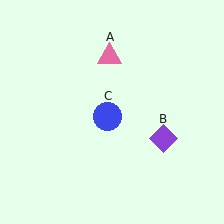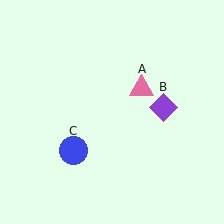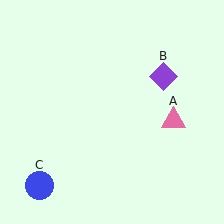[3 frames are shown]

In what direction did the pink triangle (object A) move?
The pink triangle (object A) moved down and to the right.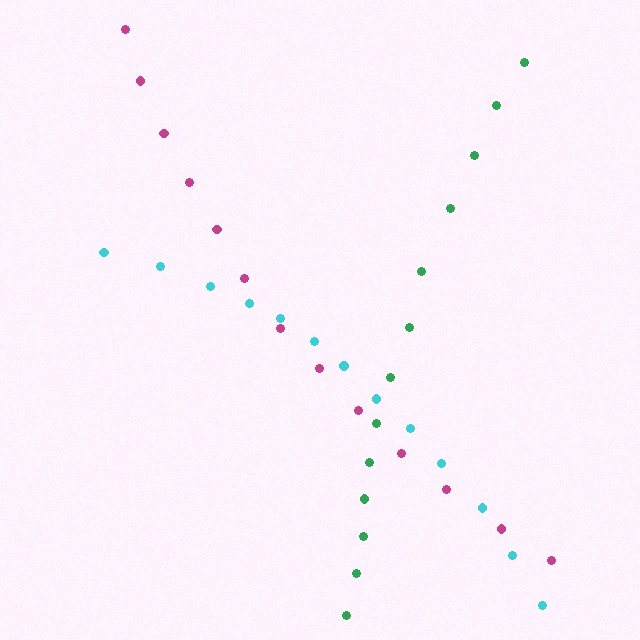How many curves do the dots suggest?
There are 3 distinct paths.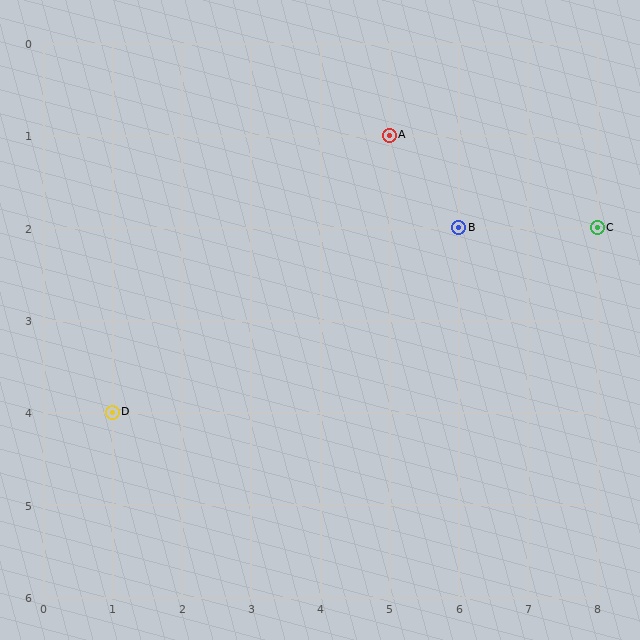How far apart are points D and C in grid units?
Points D and C are 7 columns and 2 rows apart (about 7.3 grid units diagonally).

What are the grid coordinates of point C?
Point C is at grid coordinates (8, 2).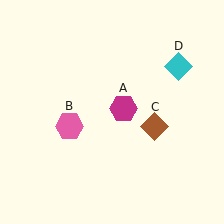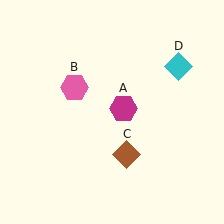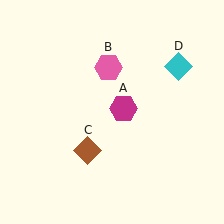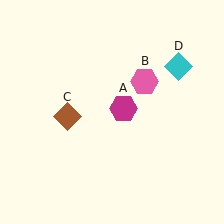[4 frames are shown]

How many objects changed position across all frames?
2 objects changed position: pink hexagon (object B), brown diamond (object C).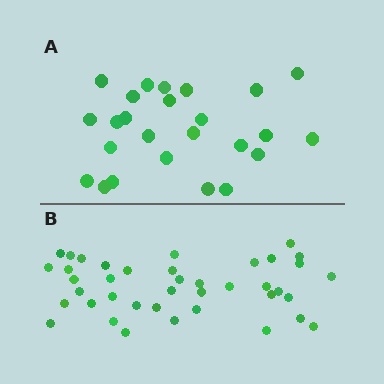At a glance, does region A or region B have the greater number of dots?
Region B (the bottom region) has more dots.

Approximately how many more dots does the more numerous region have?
Region B has approximately 15 more dots than region A.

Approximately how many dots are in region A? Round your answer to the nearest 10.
About 20 dots. (The exact count is 25, which rounds to 20.)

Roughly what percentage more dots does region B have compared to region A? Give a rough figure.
About 60% more.